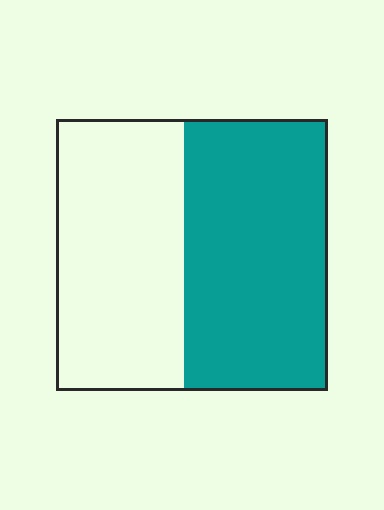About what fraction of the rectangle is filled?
About one half (1/2).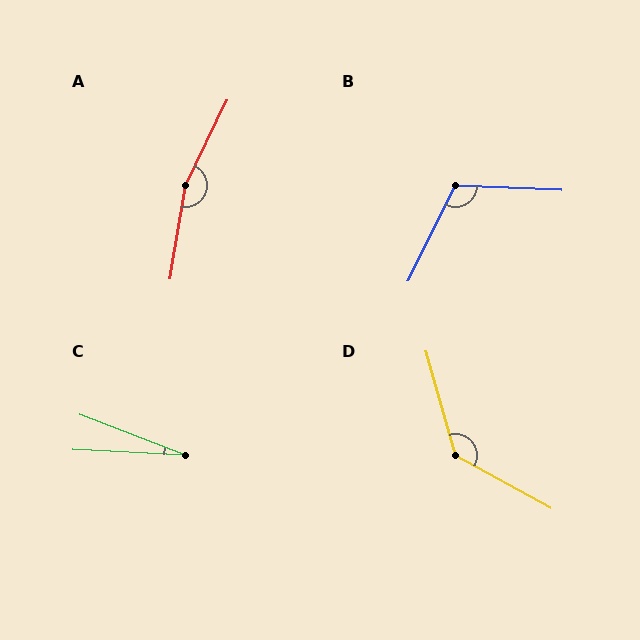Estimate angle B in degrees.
Approximately 114 degrees.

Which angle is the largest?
A, at approximately 163 degrees.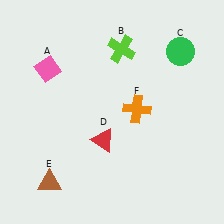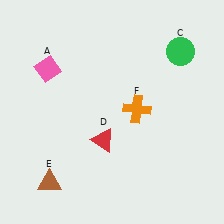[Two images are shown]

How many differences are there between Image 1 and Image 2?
There is 1 difference between the two images.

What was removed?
The lime cross (B) was removed in Image 2.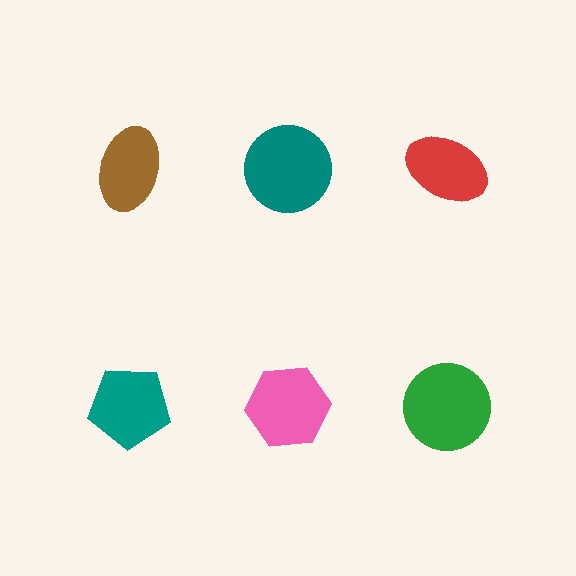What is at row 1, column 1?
A brown ellipse.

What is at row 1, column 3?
A red ellipse.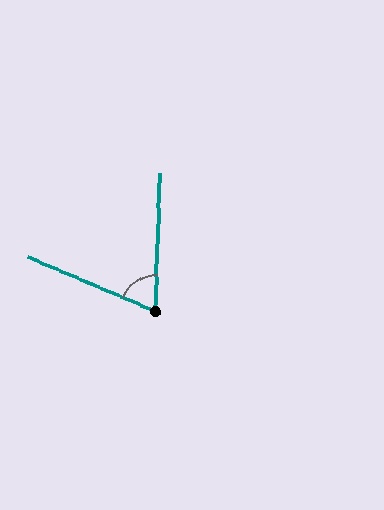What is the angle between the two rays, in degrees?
Approximately 69 degrees.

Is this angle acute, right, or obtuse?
It is acute.